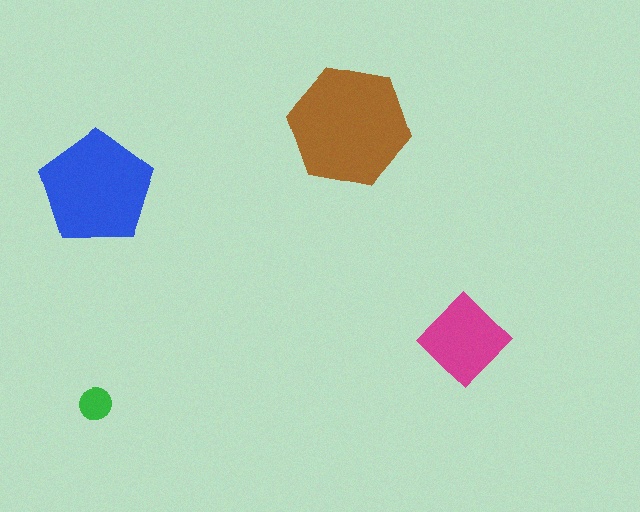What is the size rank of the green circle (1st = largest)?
4th.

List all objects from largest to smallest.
The brown hexagon, the blue pentagon, the magenta diamond, the green circle.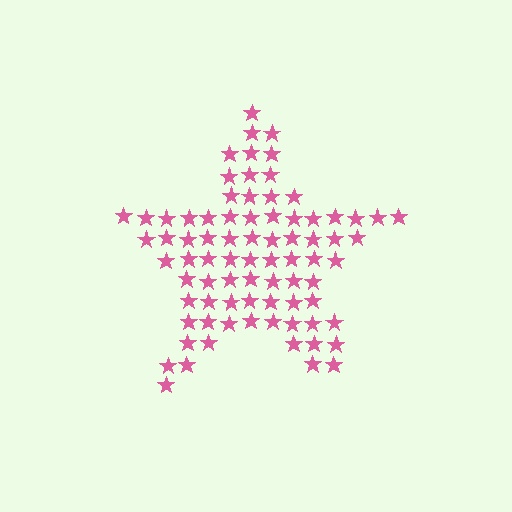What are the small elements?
The small elements are stars.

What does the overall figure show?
The overall figure shows a star.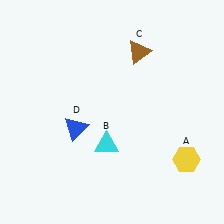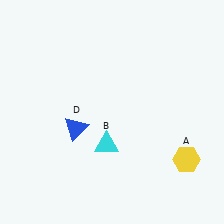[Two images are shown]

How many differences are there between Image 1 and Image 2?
There is 1 difference between the two images.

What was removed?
The brown triangle (C) was removed in Image 2.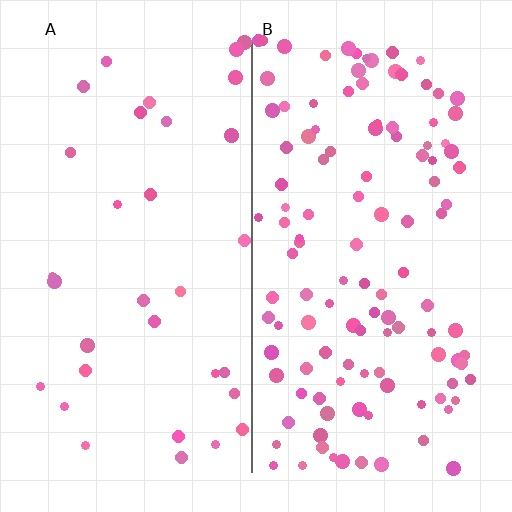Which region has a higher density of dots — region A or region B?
B (the right).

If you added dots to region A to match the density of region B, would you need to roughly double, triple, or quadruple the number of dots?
Approximately quadruple.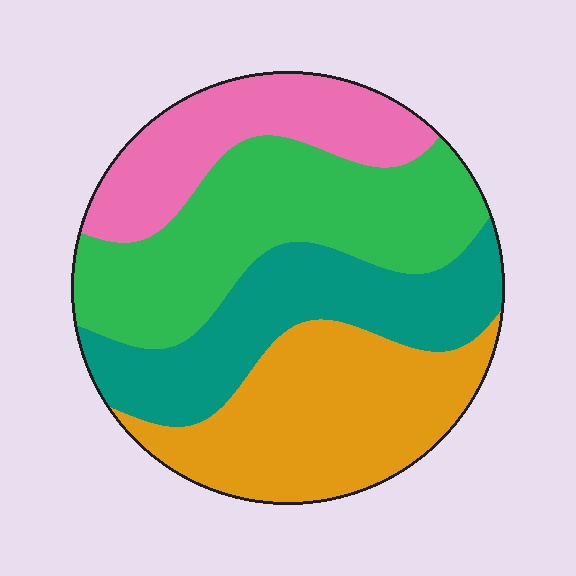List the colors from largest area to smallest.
From largest to smallest: green, orange, teal, pink.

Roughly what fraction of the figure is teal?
Teal takes up about one quarter (1/4) of the figure.